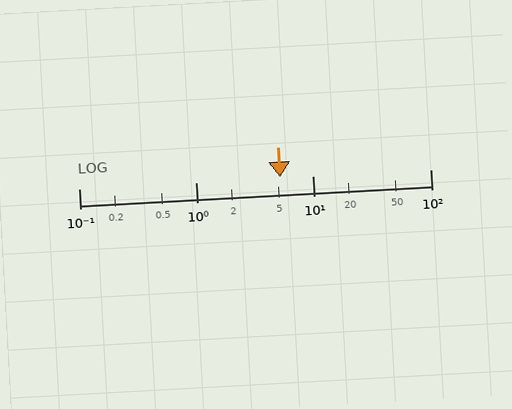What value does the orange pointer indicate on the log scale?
The pointer indicates approximately 5.2.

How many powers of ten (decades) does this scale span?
The scale spans 3 decades, from 0.1 to 100.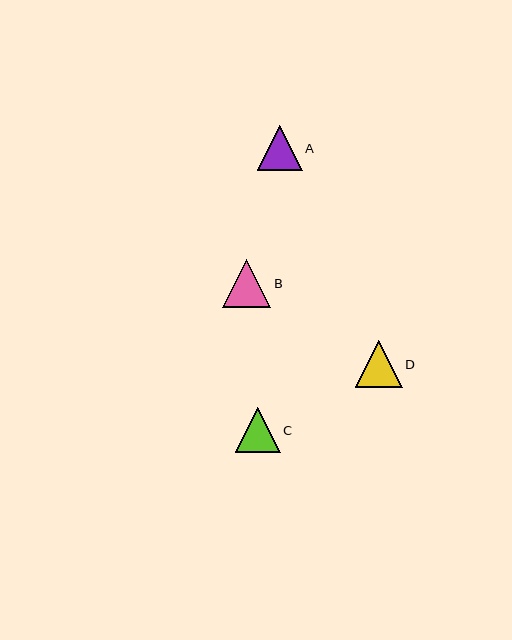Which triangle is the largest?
Triangle B is the largest with a size of approximately 48 pixels.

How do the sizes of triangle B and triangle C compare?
Triangle B and triangle C are approximately the same size.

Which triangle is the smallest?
Triangle C is the smallest with a size of approximately 45 pixels.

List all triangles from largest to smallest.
From largest to smallest: B, D, A, C.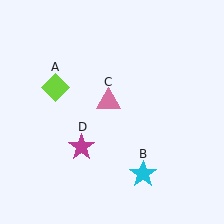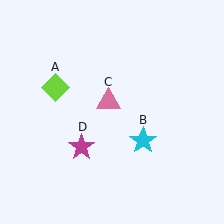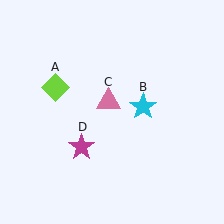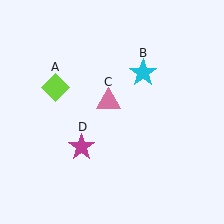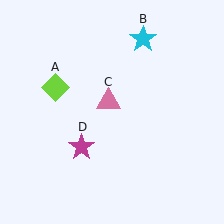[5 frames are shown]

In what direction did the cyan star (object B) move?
The cyan star (object B) moved up.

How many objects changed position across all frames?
1 object changed position: cyan star (object B).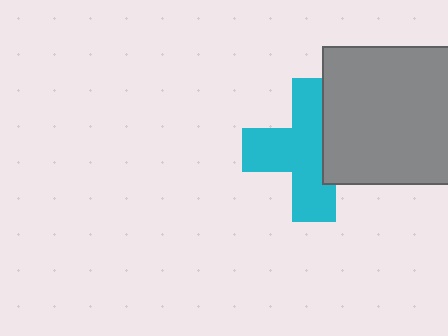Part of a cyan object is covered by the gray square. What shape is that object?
It is a cross.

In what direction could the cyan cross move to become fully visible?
The cyan cross could move left. That would shift it out from behind the gray square entirely.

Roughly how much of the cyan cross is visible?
Most of it is visible (roughly 65%).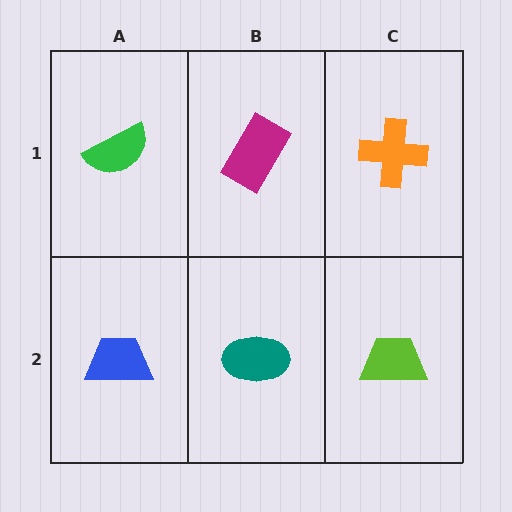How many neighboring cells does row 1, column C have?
2.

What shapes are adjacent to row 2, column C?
An orange cross (row 1, column C), a teal ellipse (row 2, column B).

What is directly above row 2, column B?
A magenta rectangle.